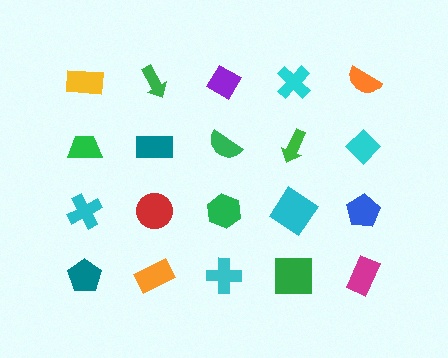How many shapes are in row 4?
5 shapes.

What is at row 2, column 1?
A green trapezoid.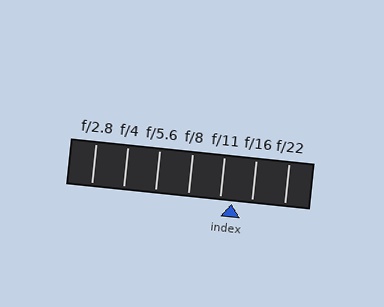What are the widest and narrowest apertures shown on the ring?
The widest aperture shown is f/2.8 and the narrowest is f/22.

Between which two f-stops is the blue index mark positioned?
The index mark is between f/11 and f/16.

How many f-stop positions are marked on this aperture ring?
There are 7 f-stop positions marked.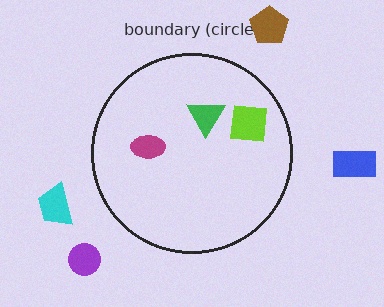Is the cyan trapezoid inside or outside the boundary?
Outside.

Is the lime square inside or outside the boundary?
Inside.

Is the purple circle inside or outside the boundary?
Outside.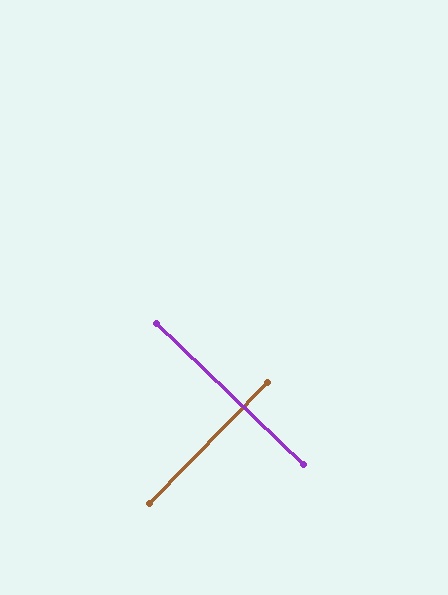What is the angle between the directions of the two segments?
Approximately 89 degrees.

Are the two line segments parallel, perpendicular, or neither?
Perpendicular — they meet at approximately 89°.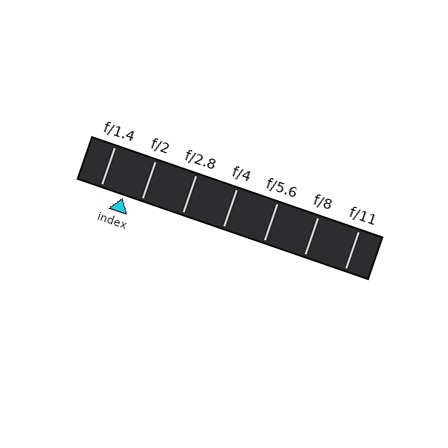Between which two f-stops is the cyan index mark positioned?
The index mark is between f/1.4 and f/2.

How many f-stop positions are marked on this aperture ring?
There are 7 f-stop positions marked.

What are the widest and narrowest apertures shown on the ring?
The widest aperture shown is f/1.4 and the narrowest is f/11.